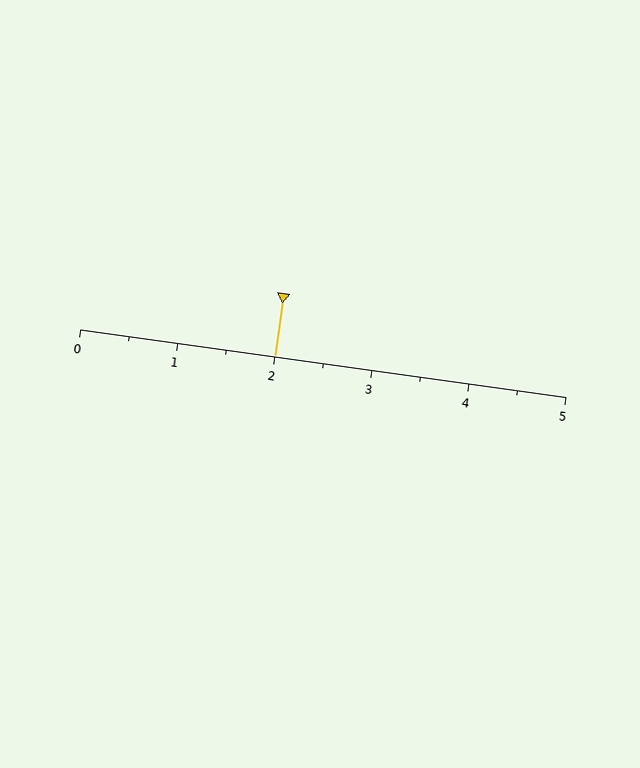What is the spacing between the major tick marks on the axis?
The major ticks are spaced 1 apart.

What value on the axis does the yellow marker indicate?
The marker indicates approximately 2.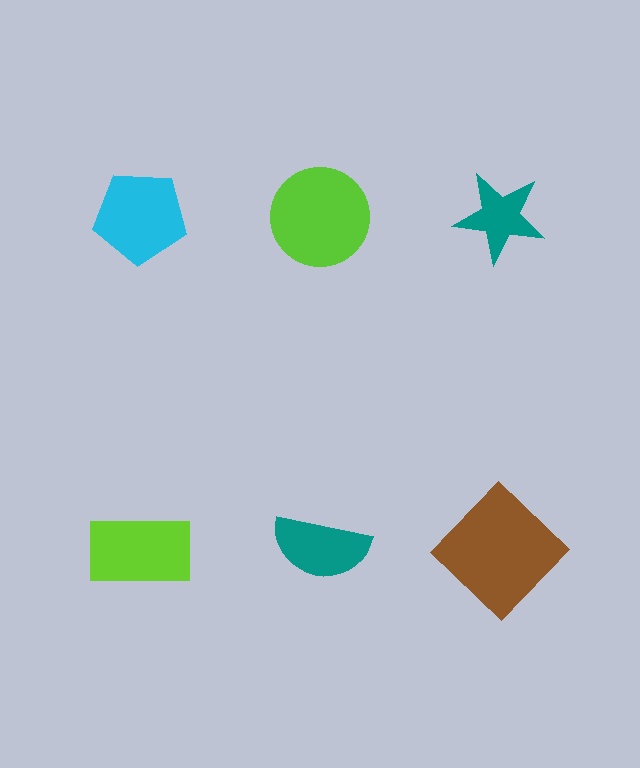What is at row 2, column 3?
A brown diamond.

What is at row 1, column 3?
A teal star.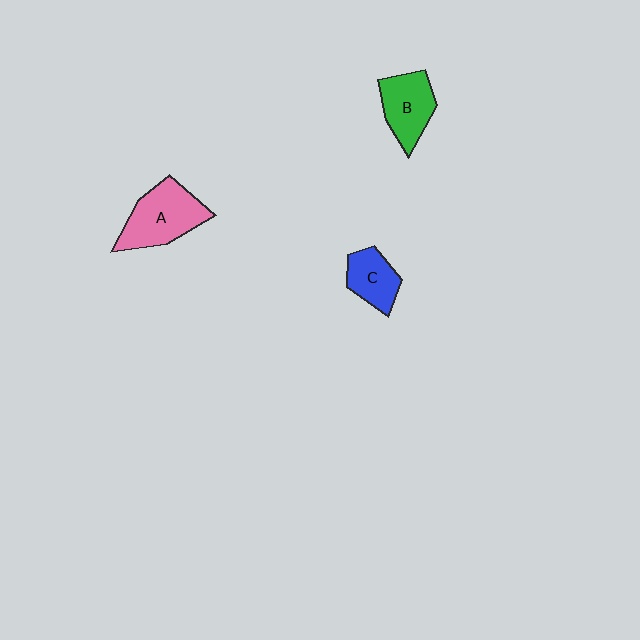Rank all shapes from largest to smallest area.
From largest to smallest: A (pink), B (green), C (blue).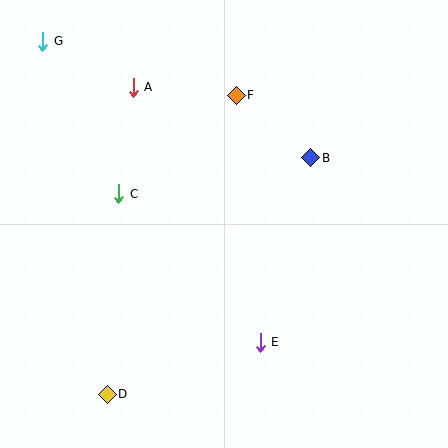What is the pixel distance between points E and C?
The distance between E and C is 205 pixels.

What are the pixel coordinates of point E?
Point E is at (260, 342).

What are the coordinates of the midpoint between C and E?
The midpoint between C and E is at (189, 268).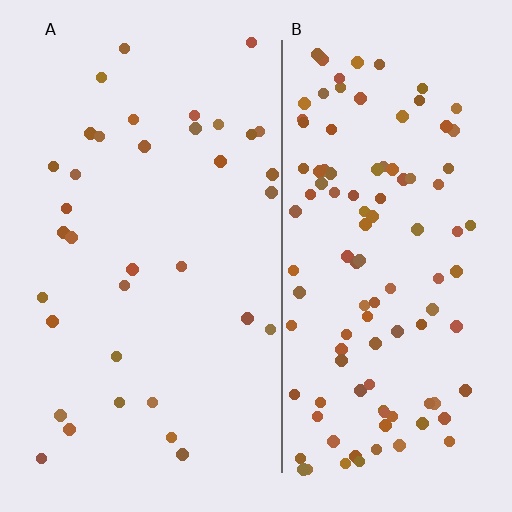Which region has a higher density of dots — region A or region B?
B (the right).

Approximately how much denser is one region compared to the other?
Approximately 3.1× — region B over region A.